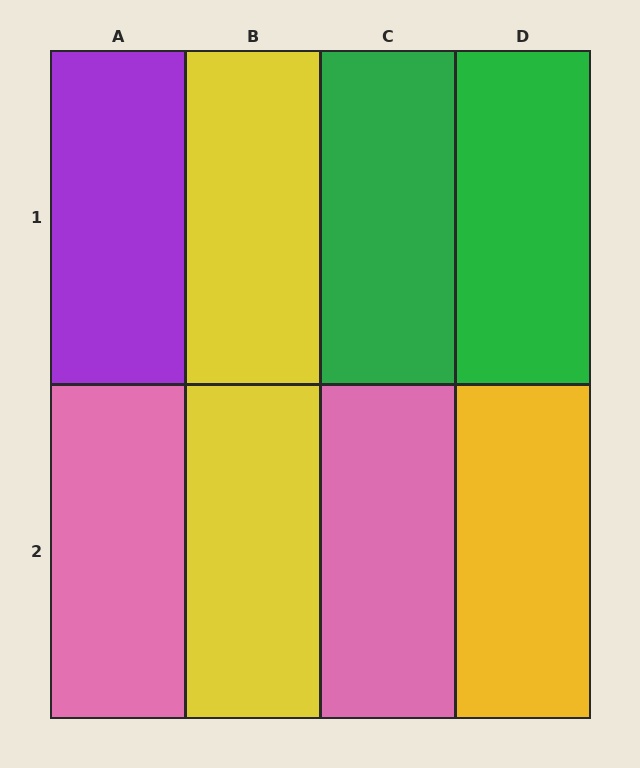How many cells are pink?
2 cells are pink.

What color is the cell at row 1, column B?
Yellow.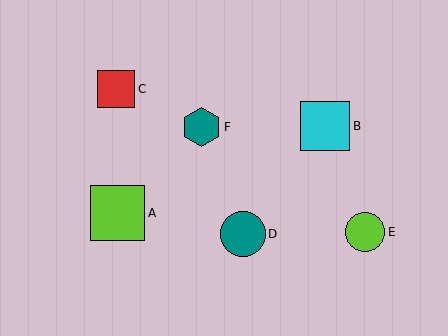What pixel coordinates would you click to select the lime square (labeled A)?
Click at (117, 213) to select the lime square A.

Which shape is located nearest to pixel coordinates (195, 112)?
The teal hexagon (labeled F) at (201, 127) is nearest to that location.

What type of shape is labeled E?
Shape E is a lime circle.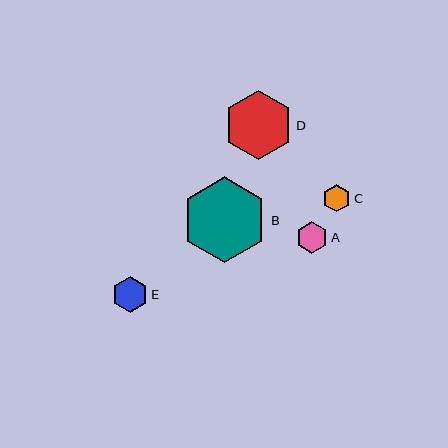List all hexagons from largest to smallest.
From largest to smallest: B, D, E, A, C.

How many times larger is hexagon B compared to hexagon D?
Hexagon B is approximately 1.2 times the size of hexagon D.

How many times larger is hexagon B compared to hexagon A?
Hexagon B is approximately 2.7 times the size of hexagon A.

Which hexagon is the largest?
Hexagon B is the largest with a size of approximately 86 pixels.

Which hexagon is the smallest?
Hexagon C is the smallest with a size of approximately 28 pixels.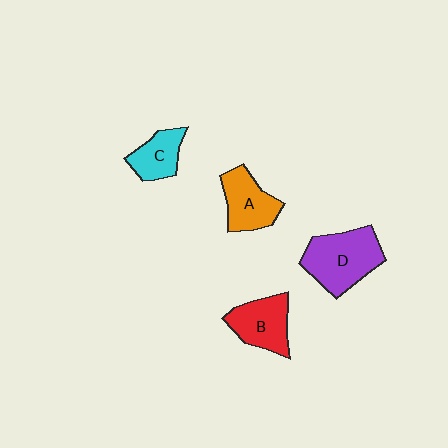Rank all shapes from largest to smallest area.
From largest to smallest: D (purple), B (red), A (orange), C (cyan).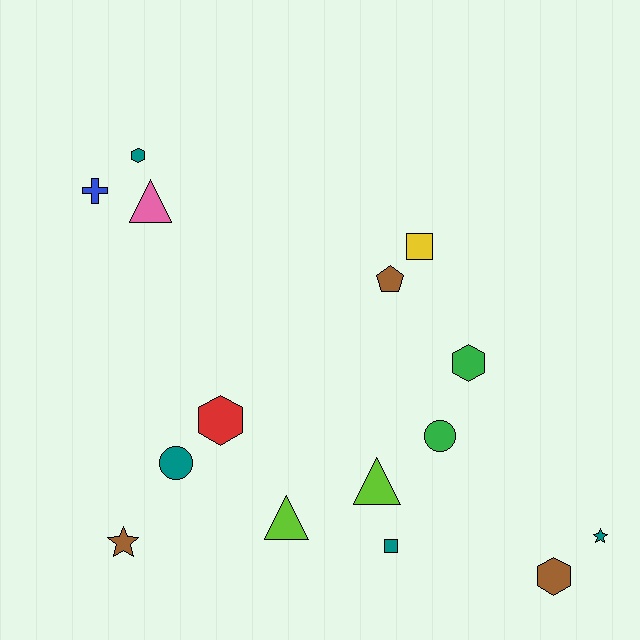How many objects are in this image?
There are 15 objects.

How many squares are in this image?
There are 2 squares.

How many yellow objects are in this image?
There is 1 yellow object.